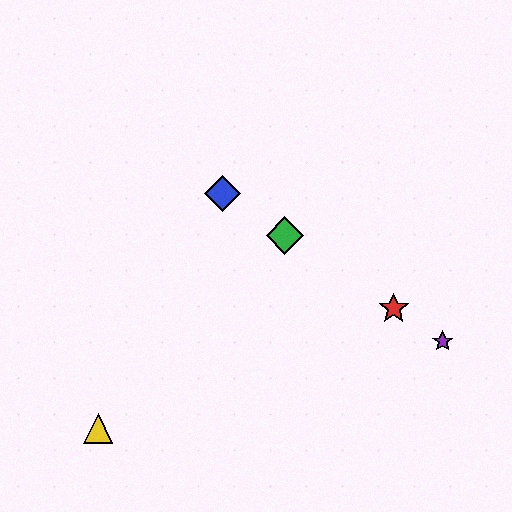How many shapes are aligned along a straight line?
4 shapes (the red star, the blue diamond, the green diamond, the purple star) are aligned along a straight line.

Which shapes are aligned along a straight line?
The red star, the blue diamond, the green diamond, the purple star are aligned along a straight line.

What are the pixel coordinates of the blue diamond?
The blue diamond is at (222, 193).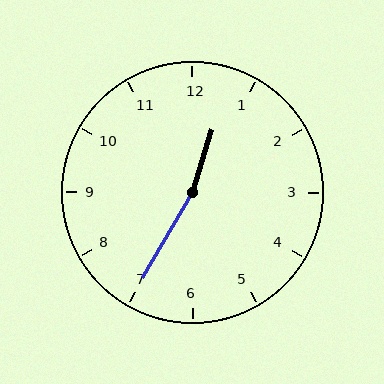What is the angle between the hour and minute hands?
Approximately 168 degrees.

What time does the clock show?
12:35.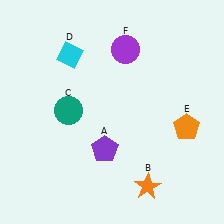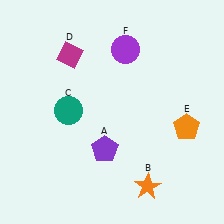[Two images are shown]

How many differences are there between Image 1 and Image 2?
There is 1 difference between the two images.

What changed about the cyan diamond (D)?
In Image 1, D is cyan. In Image 2, it changed to magenta.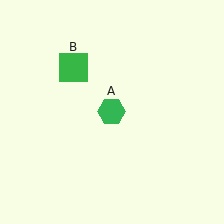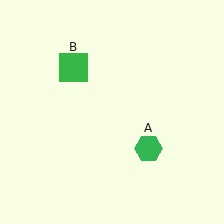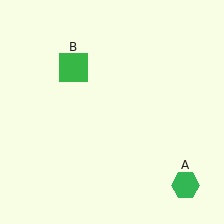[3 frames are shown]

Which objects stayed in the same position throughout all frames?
Green square (object B) remained stationary.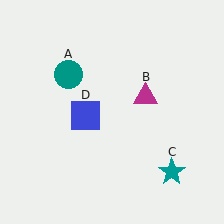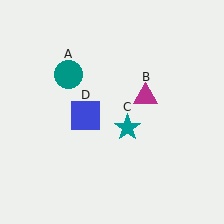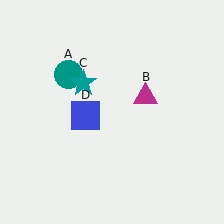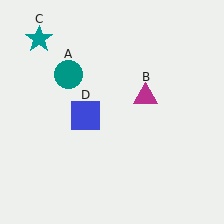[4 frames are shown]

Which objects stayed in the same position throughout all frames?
Teal circle (object A) and magenta triangle (object B) and blue square (object D) remained stationary.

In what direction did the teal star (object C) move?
The teal star (object C) moved up and to the left.